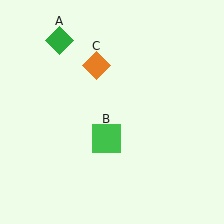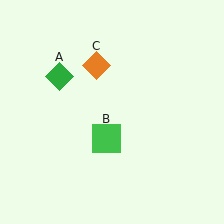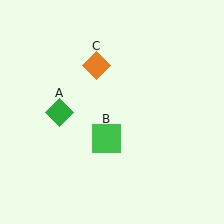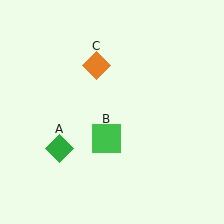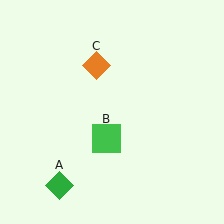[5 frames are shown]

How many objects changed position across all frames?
1 object changed position: green diamond (object A).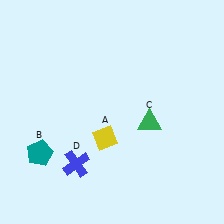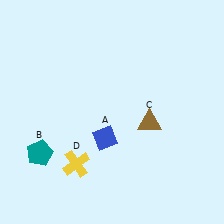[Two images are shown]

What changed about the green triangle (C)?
In Image 1, C is green. In Image 2, it changed to brown.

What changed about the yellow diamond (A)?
In Image 1, A is yellow. In Image 2, it changed to blue.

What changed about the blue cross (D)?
In Image 1, D is blue. In Image 2, it changed to yellow.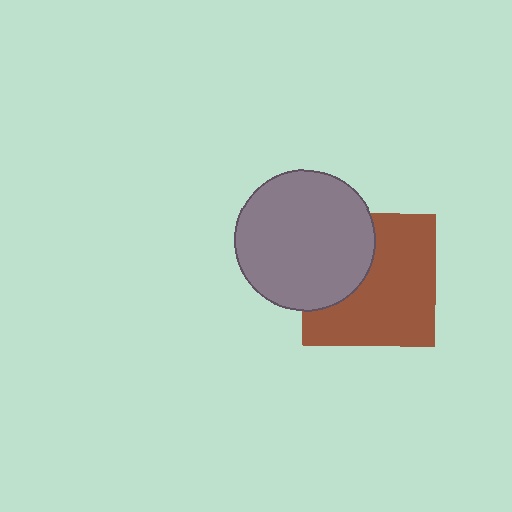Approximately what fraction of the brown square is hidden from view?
Roughly 34% of the brown square is hidden behind the gray circle.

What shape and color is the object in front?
The object in front is a gray circle.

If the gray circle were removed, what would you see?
You would see the complete brown square.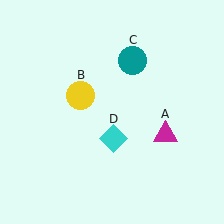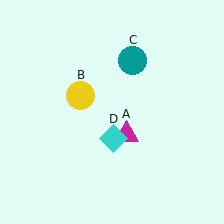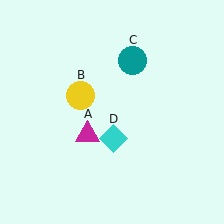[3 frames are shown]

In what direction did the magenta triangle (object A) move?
The magenta triangle (object A) moved left.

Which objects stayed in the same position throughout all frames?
Yellow circle (object B) and teal circle (object C) and cyan diamond (object D) remained stationary.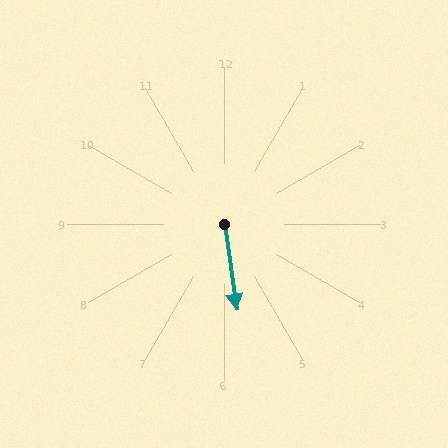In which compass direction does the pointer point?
South.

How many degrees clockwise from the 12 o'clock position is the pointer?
Approximately 172 degrees.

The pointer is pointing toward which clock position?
Roughly 6 o'clock.